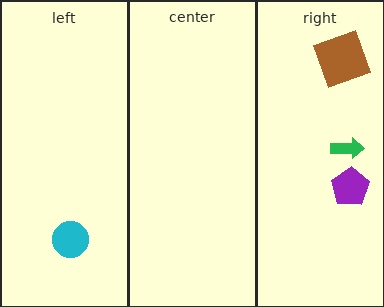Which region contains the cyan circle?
The left region.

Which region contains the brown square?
The right region.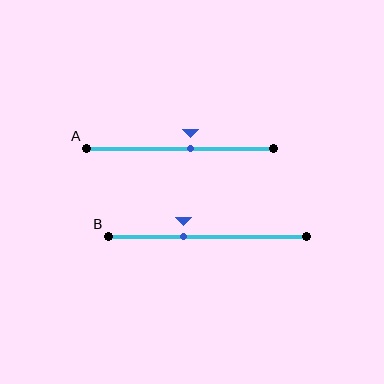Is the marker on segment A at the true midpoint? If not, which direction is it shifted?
No, the marker on segment A is shifted to the right by about 6% of the segment length.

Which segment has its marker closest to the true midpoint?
Segment A has its marker closest to the true midpoint.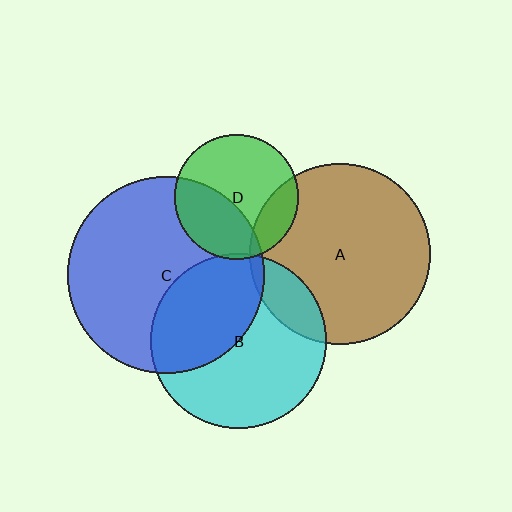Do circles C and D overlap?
Yes.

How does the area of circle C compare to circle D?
Approximately 2.5 times.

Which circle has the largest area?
Circle C (blue).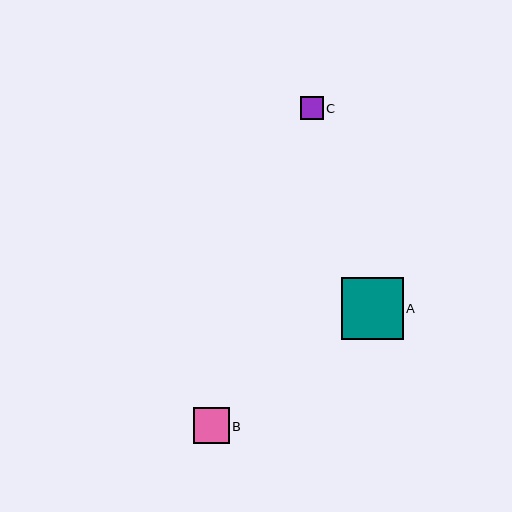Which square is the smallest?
Square C is the smallest with a size of approximately 23 pixels.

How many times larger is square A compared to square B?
Square A is approximately 1.7 times the size of square B.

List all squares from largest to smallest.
From largest to smallest: A, B, C.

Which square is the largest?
Square A is the largest with a size of approximately 61 pixels.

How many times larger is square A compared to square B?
Square A is approximately 1.7 times the size of square B.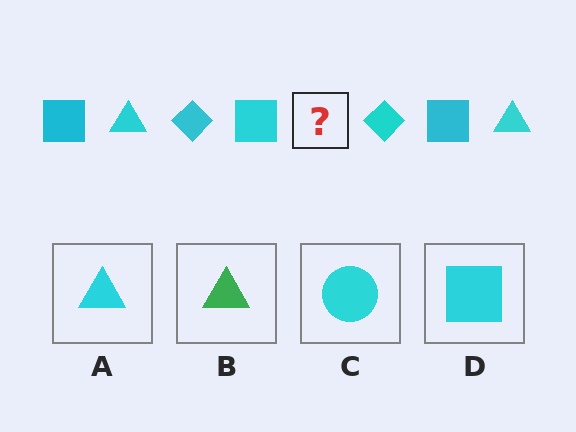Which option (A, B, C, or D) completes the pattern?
A.